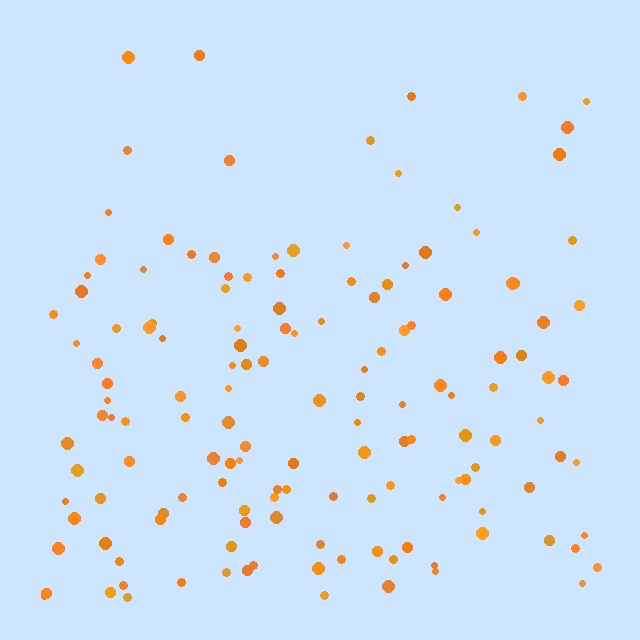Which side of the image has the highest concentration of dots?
The bottom.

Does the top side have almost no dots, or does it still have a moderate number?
Still a moderate number, just noticeably fewer than the bottom.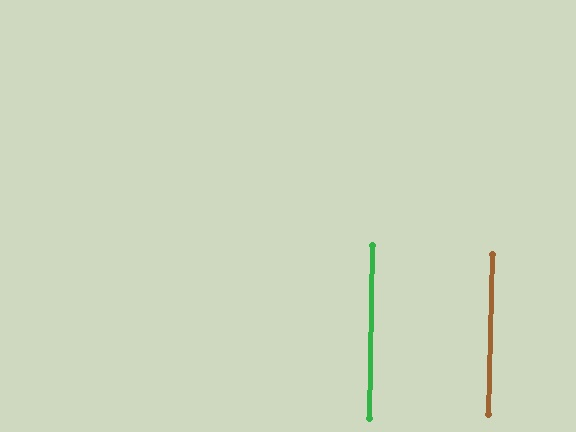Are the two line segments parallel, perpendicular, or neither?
Parallel — their directions differ by only 0.6°.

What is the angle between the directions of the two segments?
Approximately 1 degree.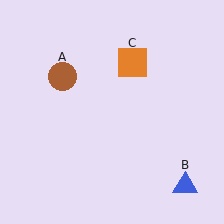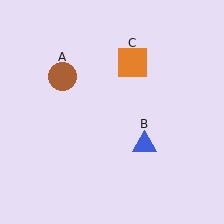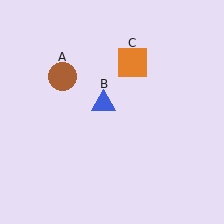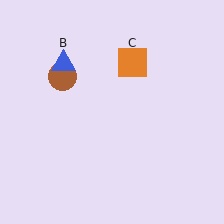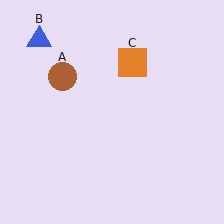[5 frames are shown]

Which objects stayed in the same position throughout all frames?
Brown circle (object A) and orange square (object C) remained stationary.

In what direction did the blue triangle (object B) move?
The blue triangle (object B) moved up and to the left.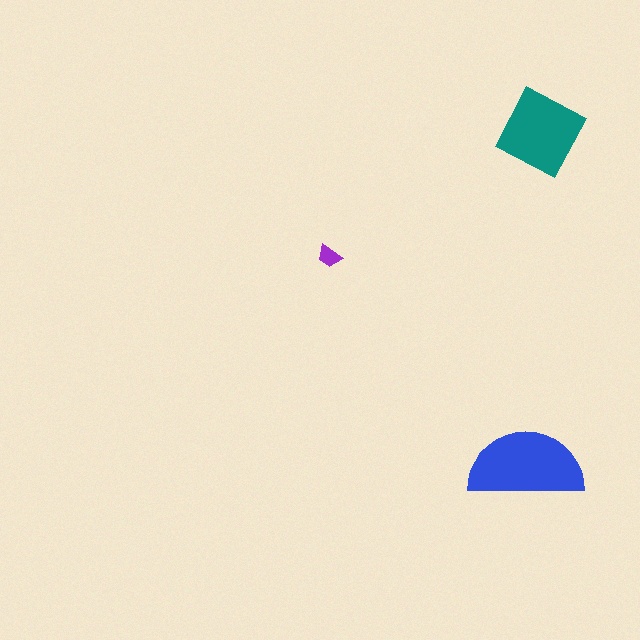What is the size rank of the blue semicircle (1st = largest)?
1st.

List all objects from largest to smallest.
The blue semicircle, the teal diamond, the purple trapezoid.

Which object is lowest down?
The blue semicircle is bottommost.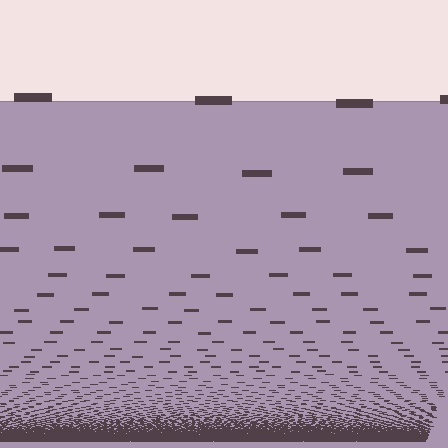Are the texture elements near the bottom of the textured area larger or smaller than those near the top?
Smaller. The gradient is inverted — elements near the bottom are smaller and denser.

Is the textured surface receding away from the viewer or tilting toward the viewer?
The surface appears to tilt toward the viewer. Texture elements get larger and sparser toward the top.